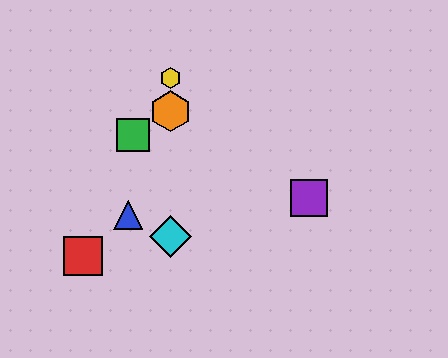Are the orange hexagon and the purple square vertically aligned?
No, the orange hexagon is at x≈170 and the purple square is at x≈309.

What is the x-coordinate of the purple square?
The purple square is at x≈309.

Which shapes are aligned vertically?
The yellow hexagon, the orange hexagon, the cyan diamond are aligned vertically.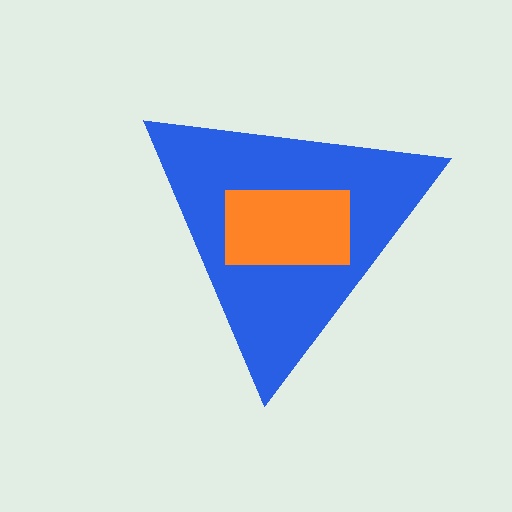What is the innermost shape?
The orange rectangle.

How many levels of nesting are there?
2.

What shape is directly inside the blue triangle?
The orange rectangle.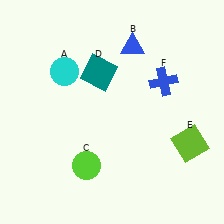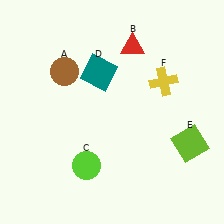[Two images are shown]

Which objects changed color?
A changed from cyan to brown. B changed from blue to red. F changed from blue to yellow.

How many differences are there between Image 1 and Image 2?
There are 3 differences between the two images.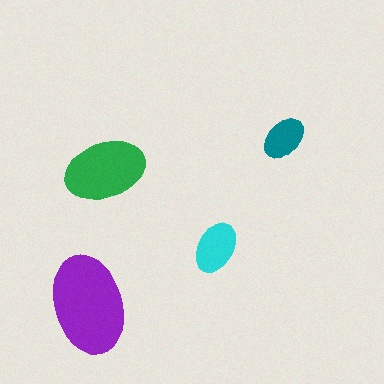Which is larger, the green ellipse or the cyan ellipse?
The green one.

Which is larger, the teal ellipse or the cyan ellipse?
The cyan one.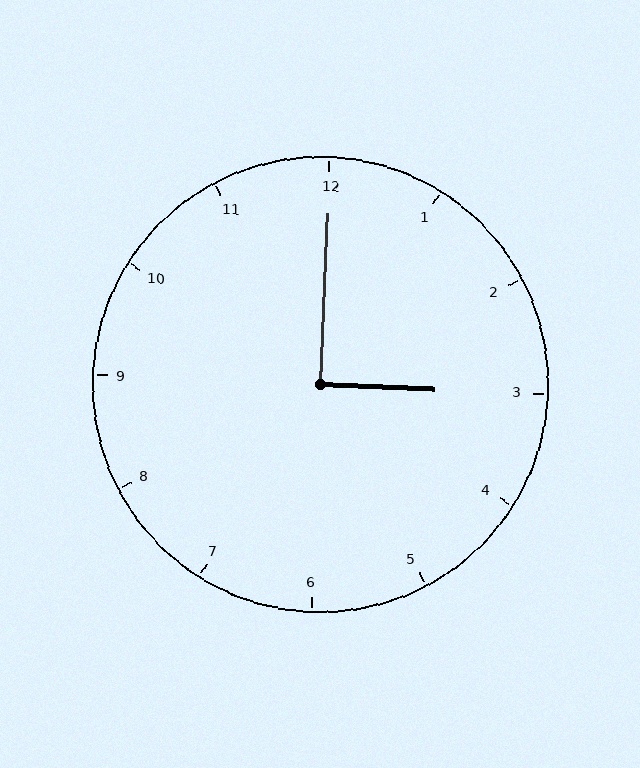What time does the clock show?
3:00.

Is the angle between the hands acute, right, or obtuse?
It is right.